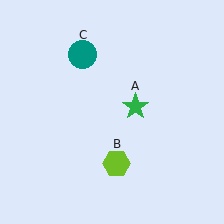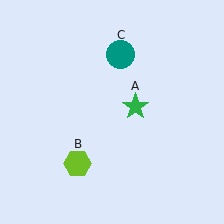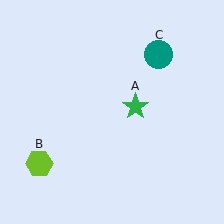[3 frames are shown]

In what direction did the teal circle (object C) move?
The teal circle (object C) moved right.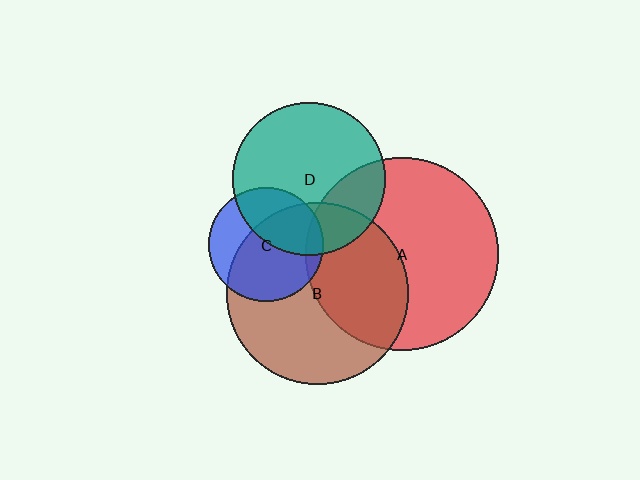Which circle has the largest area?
Circle A (red).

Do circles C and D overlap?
Yes.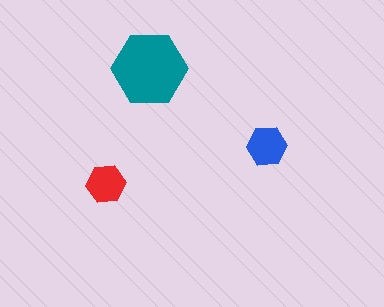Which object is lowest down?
The red hexagon is bottommost.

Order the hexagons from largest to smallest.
the teal one, the blue one, the red one.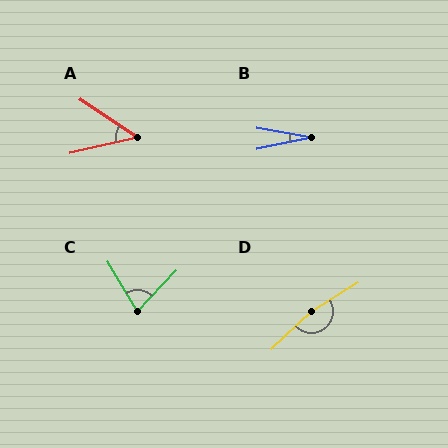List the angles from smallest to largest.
B (22°), A (46°), C (75°), D (168°).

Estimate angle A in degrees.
Approximately 46 degrees.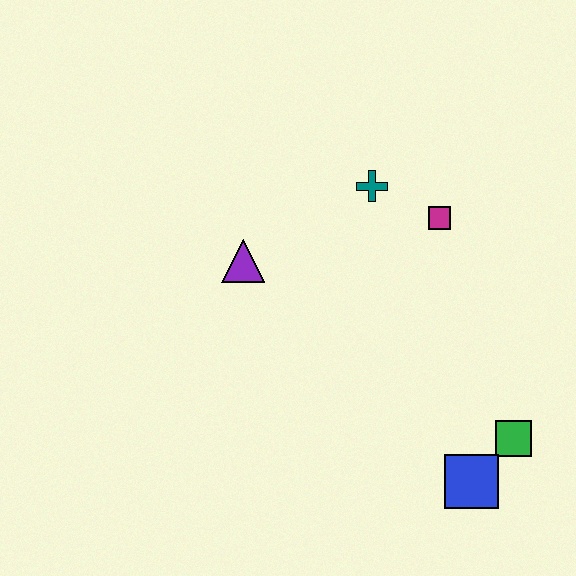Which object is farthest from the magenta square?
The blue square is farthest from the magenta square.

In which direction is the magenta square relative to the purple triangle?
The magenta square is to the right of the purple triangle.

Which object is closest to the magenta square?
The teal cross is closest to the magenta square.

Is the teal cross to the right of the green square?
No